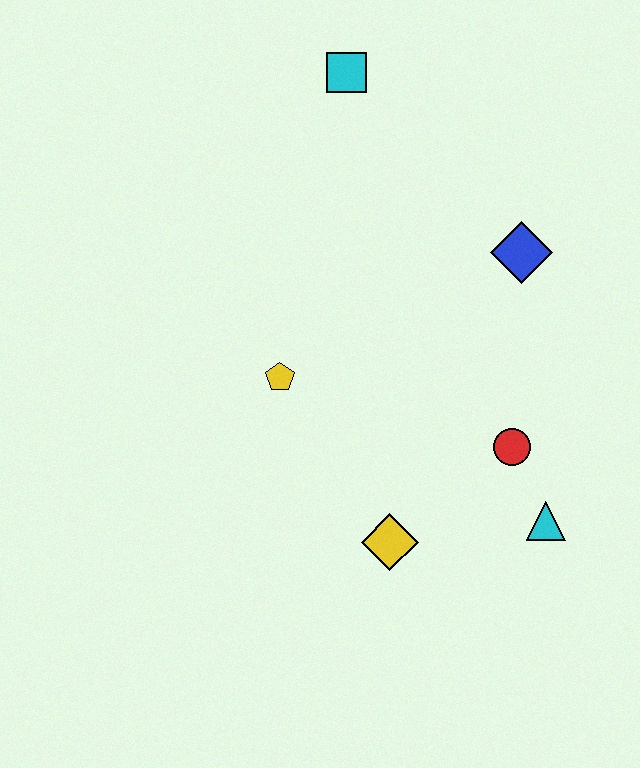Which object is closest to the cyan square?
The blue diamond is closest to the cyan square.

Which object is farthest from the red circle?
The cyan square is farthest from the red circle.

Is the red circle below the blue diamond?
Yes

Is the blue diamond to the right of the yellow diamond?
Yes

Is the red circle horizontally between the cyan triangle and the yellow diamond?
Yes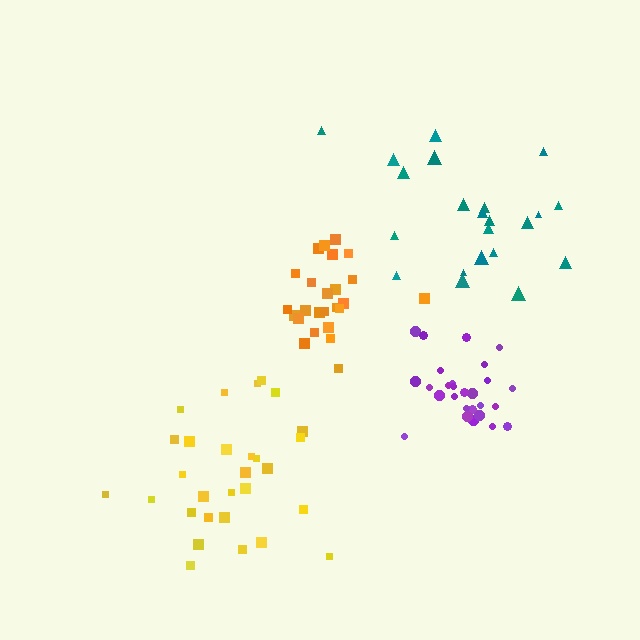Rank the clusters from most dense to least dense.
orange, purple, yellow, teal.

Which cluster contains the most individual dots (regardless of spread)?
Yellow (29).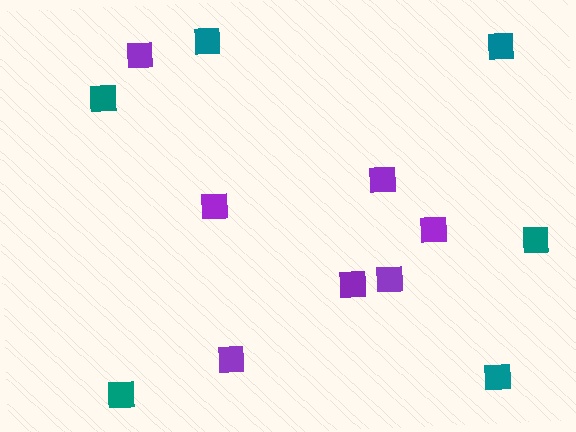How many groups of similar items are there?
There are 2 groups: one group of purple squares (7) and one group of teal squares (6).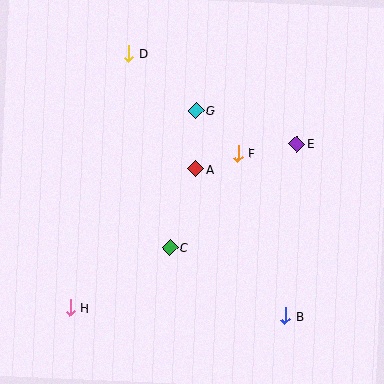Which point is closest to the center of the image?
Point A at (196, 169) is closest to the center.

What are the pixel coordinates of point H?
Point H is at (70, 308).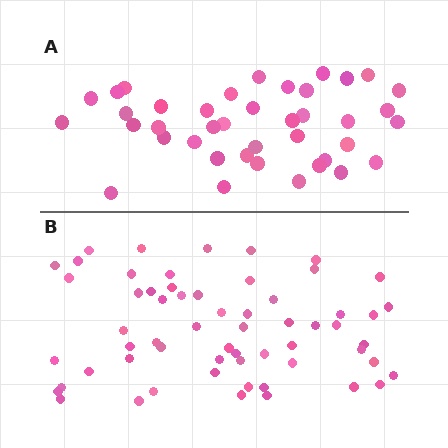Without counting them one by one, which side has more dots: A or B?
Region B (the bottom region) has more dots.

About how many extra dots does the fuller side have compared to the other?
Region B has approximately 20 more dots than region A.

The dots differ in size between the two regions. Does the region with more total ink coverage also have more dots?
No. Region A has more total ink coverage because its dots are larger, but region B actually contains more individual dots. Total area can be misleading — the number of items is what matters here.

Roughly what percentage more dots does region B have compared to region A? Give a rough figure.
About 50% more.